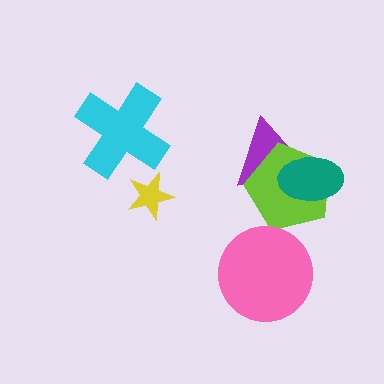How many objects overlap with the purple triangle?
2 objects overlap with the purple triangle.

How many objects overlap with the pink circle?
0 objects overlap with the pink circle.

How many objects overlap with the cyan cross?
0 objects overlap with the cyan cross.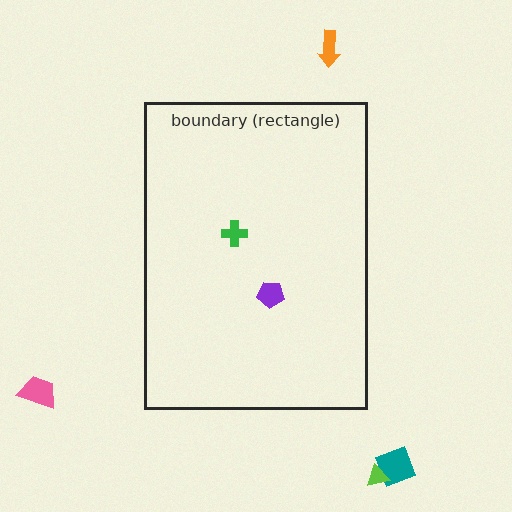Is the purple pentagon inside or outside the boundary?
Inside.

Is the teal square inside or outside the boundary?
Outside.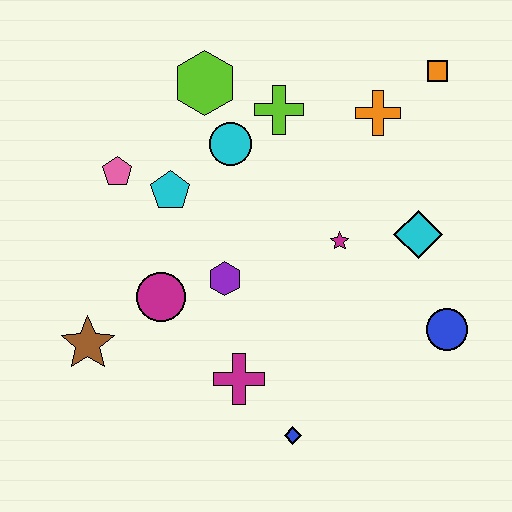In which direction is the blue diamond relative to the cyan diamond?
The blue diamond is below the cyan diamond.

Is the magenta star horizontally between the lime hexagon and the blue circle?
Yes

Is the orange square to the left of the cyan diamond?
No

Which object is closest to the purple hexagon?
The magenta circle is closest to the purple hexagon.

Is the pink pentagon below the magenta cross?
No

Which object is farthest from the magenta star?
The brown star is farthest from the magenta star.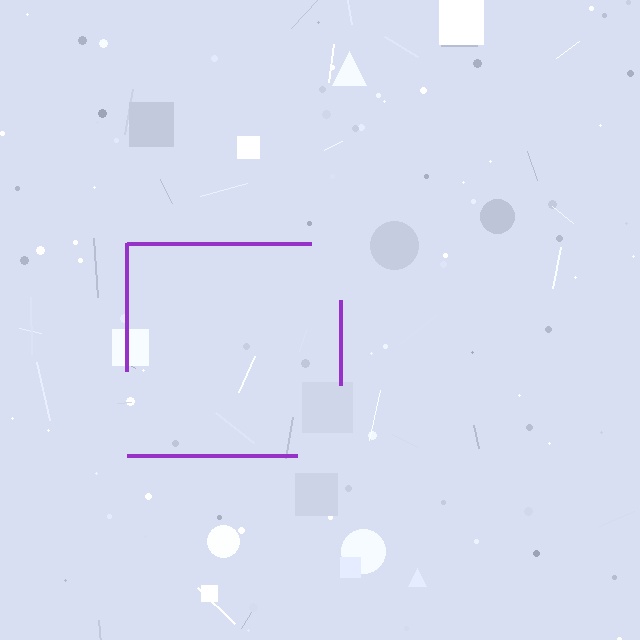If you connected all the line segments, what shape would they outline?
They would outline a square.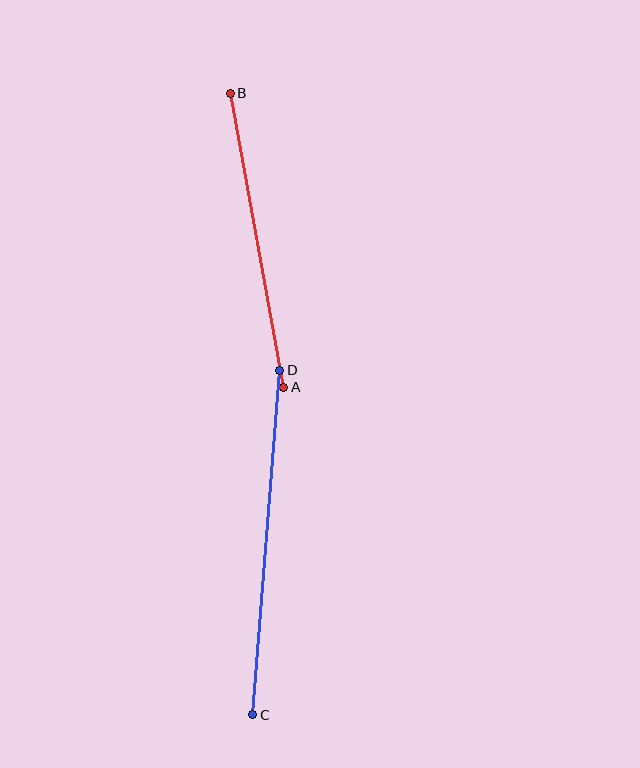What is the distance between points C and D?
The distance is approximately 345 pixels.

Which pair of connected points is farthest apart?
Points C and D are farthest apart.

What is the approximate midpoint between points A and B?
The midpoint is at approximately (257, 240) pixels.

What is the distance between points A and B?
The distance is approximately 299 pixels.